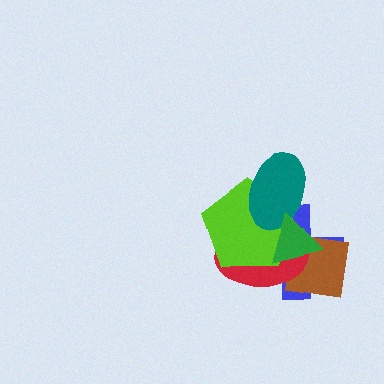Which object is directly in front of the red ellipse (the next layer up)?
The lime pentagon is directly in front of the red ellipse.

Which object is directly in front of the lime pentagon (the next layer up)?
The teal ellipse is directly in front of the lime pentagon.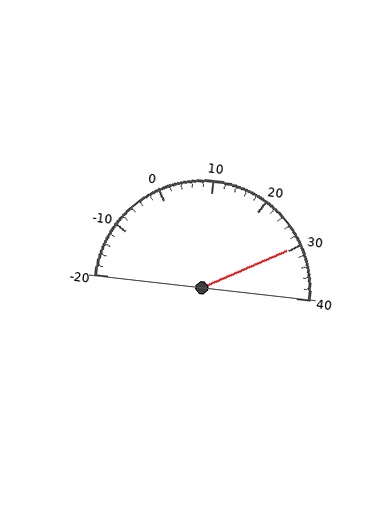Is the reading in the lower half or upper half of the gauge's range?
The reading is in the upper half of the range (-20 to 40).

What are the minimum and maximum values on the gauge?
The gauge ranges from -20 to 40.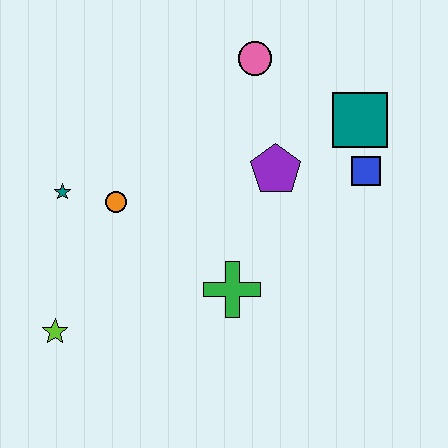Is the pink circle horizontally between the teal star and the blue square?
Yes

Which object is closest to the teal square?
The blue square is closest to the teal square.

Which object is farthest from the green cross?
The pink circle is farthest from the green cross.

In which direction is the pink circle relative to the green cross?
The pink circle is above the green cross.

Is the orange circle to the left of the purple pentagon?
Yes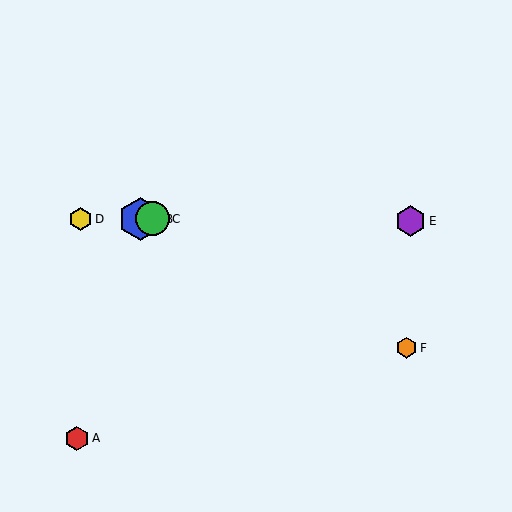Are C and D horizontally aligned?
Yes, both are at y≈219.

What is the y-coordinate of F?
Object F is at y≈348.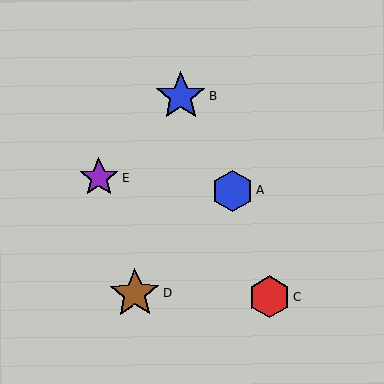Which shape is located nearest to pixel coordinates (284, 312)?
The red hexagon (labeled C) at (269, 297) is nearest to that location.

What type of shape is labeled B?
Shape B is a blue star.